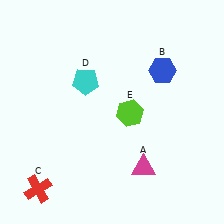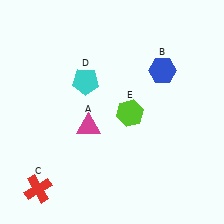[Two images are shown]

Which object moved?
The magenta triangle (A) moved left.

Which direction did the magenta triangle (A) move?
The magenta triangle (A) moved left.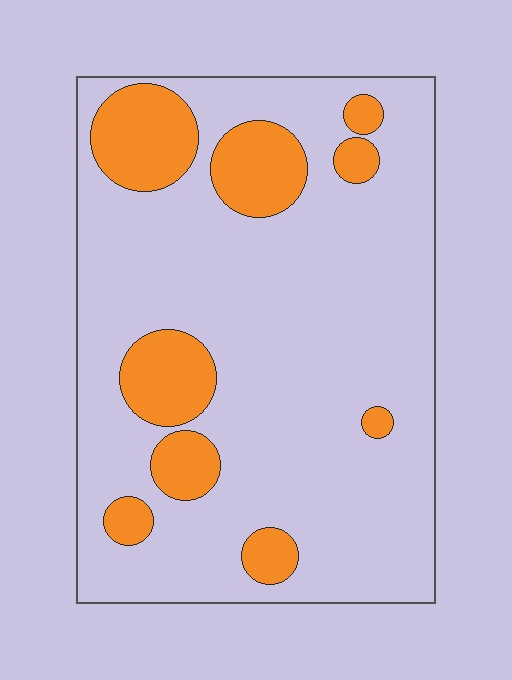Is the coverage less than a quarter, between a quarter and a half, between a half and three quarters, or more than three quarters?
Less than a quarter.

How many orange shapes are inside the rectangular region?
9.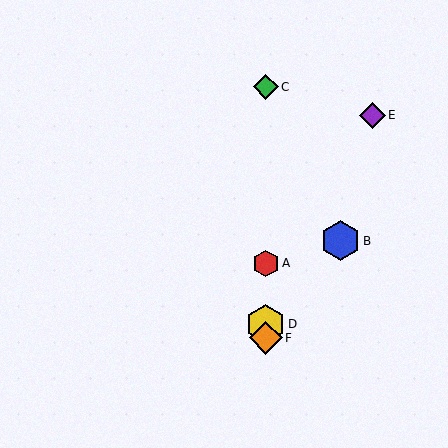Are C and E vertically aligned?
No, C is at x≈266 and E is at x≈373.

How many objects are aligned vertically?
4 objects (A, C, D, F) are aligned vertically.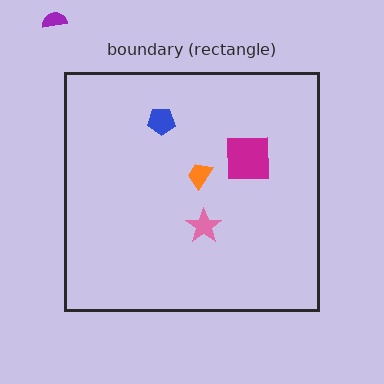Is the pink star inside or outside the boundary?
Inside.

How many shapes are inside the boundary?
4 inside, 1 outside.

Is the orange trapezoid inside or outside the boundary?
Inside.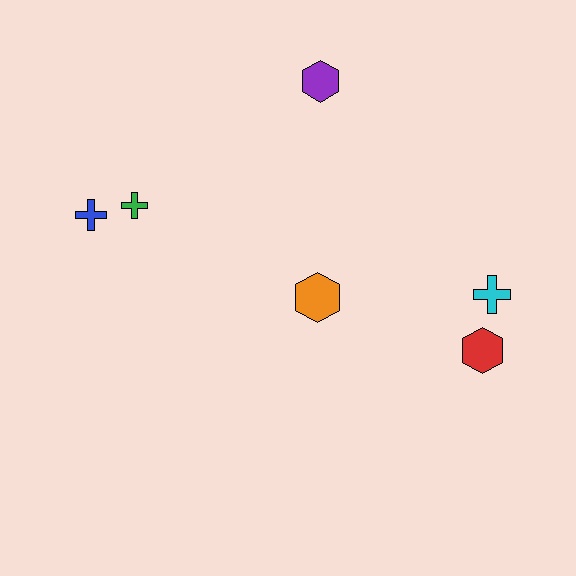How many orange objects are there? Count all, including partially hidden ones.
There is 1 orange object.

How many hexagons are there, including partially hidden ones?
There are 3 hexagons.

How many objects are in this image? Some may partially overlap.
There are 6 objects.